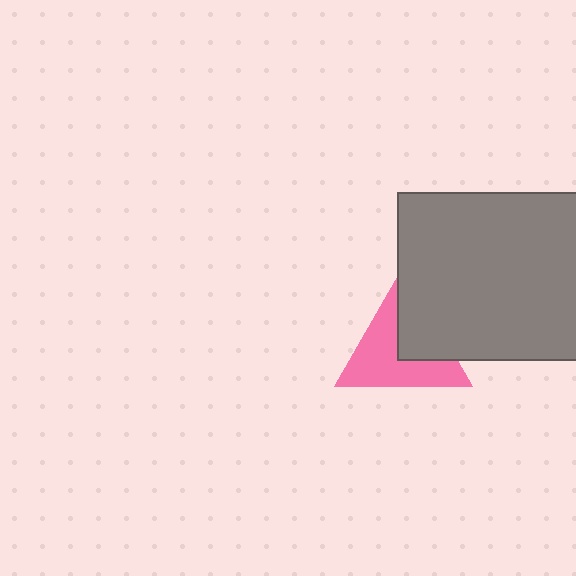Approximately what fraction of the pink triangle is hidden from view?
Roughly 37% of the pink triangle is hidden behind the gray rectangle.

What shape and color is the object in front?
The object in front is a gray rectangle.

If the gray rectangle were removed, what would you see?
You would see the complete pink triangle.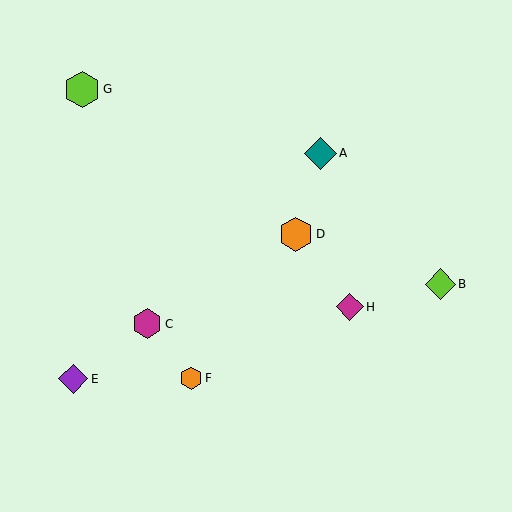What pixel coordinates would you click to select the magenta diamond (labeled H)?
Click at (350, 307) to select the magenta diamond H.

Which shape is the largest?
The lime hexagon (labeled G) is the largest.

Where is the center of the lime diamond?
The center of the lime diamond is at (440, 284).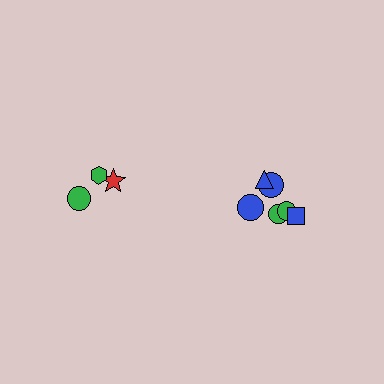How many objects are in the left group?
There are 3 objects.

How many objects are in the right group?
There are 6 objects.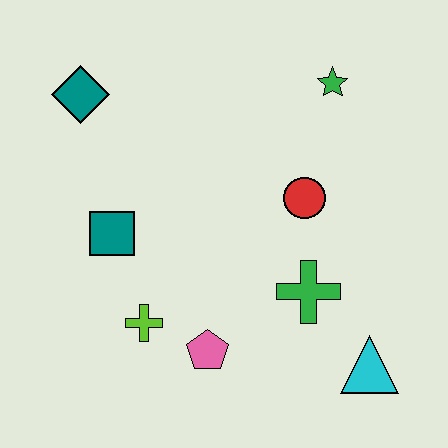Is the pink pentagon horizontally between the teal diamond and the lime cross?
No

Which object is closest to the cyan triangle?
The green cross is closest to the cyan triangle.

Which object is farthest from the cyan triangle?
The teal diamond is farthest from the cyan triangle.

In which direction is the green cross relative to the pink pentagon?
The green cross is to the right of the pink pentagon.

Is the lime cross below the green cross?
Yes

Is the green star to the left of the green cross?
No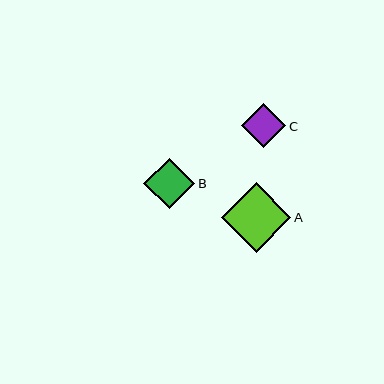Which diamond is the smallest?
Diamond C is the smallest with a size of approximately 44 pixels.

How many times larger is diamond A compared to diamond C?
Diamond A is approximately 1.6 times the size of diamond C.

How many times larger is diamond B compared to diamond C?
Diamond B is approximately 1.2 times the size of diamond C.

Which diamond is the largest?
Diamond A is the largest with a size of approximately 69 pixels.